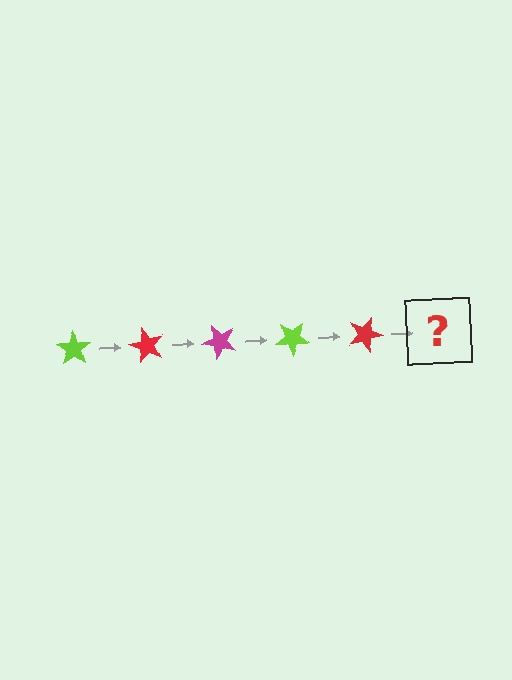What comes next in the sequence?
The next element should be a magenta star, rotated 300 degrees from the start.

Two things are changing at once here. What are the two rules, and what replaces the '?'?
The two rules are that it rotates 60 degrees each step and the color cycles through lime, red, and magenta. The '?' should be a magenta star, rotated 300 degrees from the start.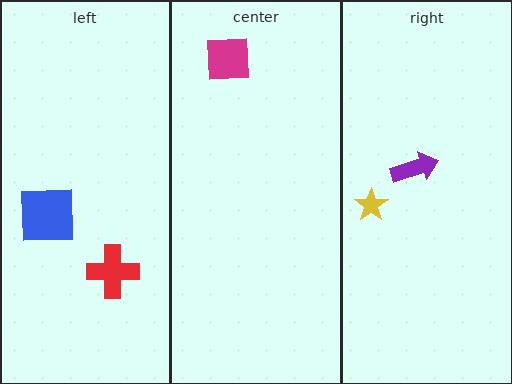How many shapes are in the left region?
2.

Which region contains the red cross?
The left region.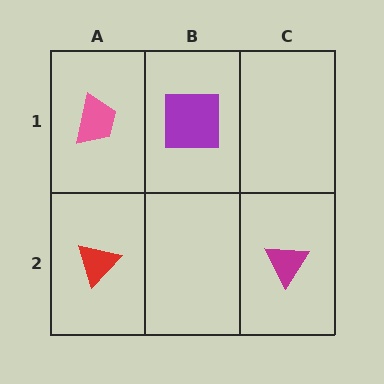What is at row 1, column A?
A pink trapezoid.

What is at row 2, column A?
A red triangle.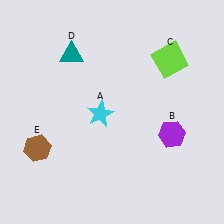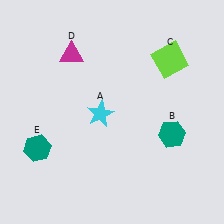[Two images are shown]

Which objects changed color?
B changed from purple to teal. D changed from teal to magenta. E changed from brown to teal.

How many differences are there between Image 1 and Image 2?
There are 3 differences between the two images.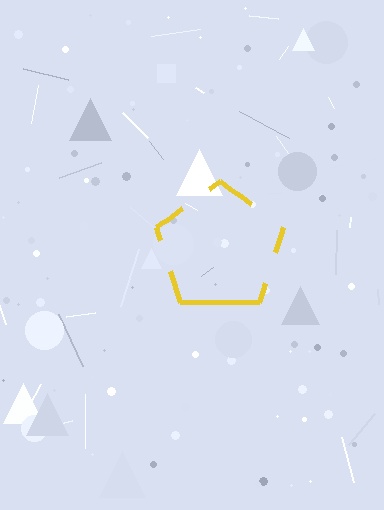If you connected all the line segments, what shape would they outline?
They would outline a pentagon.